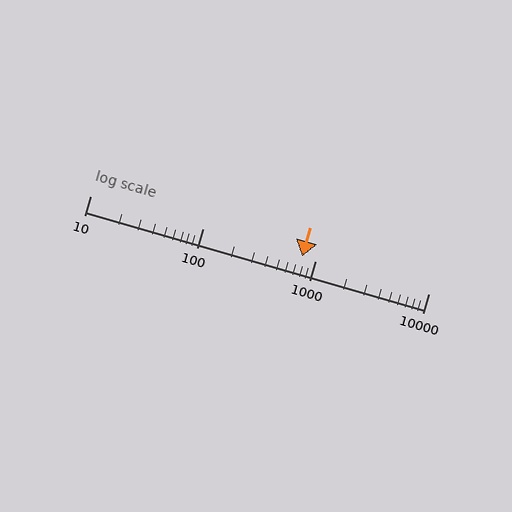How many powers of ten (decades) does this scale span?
The scale spans 3 decades, from 10 to 10000.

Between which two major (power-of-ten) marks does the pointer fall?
The pointer is between 100 and 1000.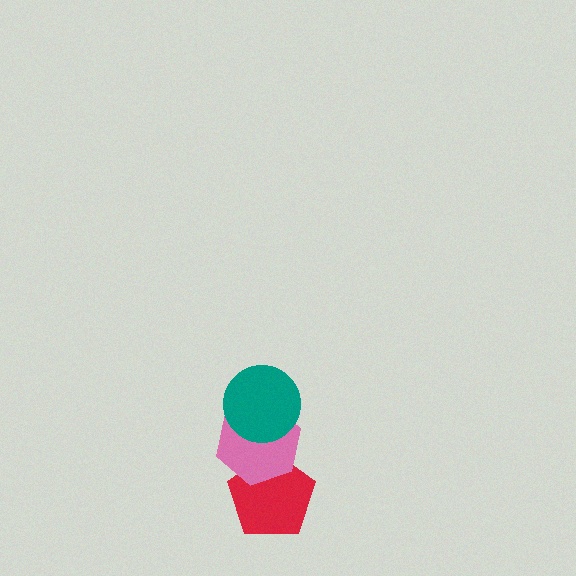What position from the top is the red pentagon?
The red pentagon is 3rd from the top.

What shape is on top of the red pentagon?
The pink hexagon is on top of the red pentagon.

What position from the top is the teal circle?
The teal circle is 1st from the top.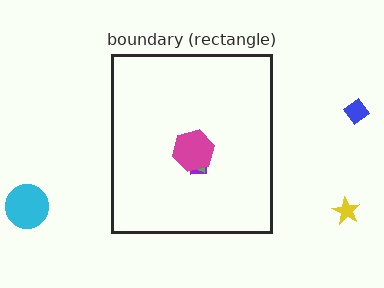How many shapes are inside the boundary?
4 inside, 3 outside.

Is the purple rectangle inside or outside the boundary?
Inside.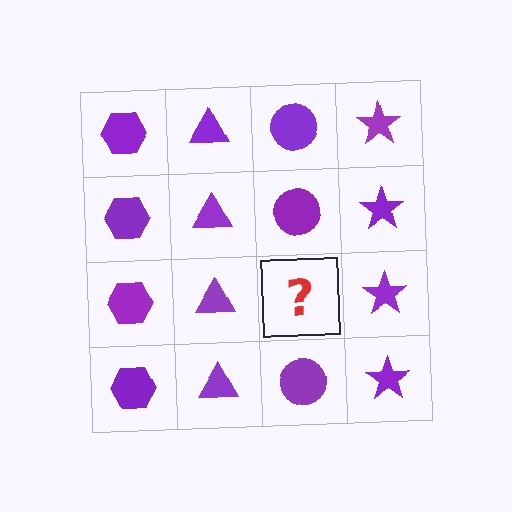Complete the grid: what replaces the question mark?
The question mark should be replaced with a purple circle.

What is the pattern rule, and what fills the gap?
The rule is that each column has a consistent shape. The gap should be filled with a purple circle.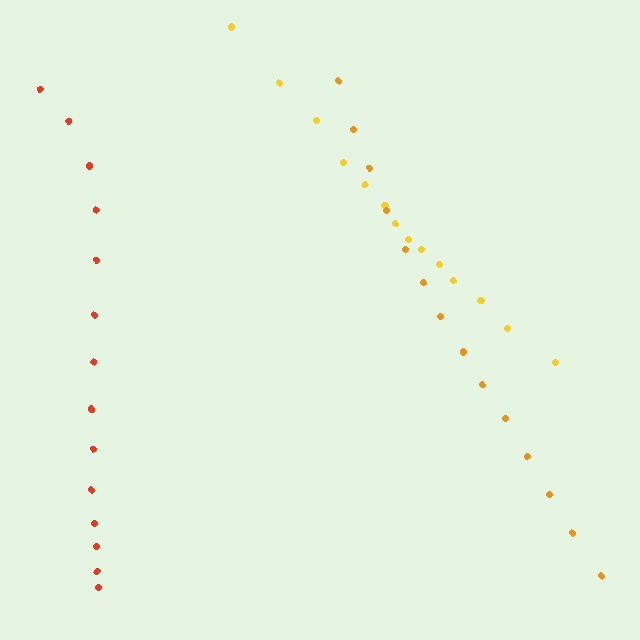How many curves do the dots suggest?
There are 3 distinct paths.